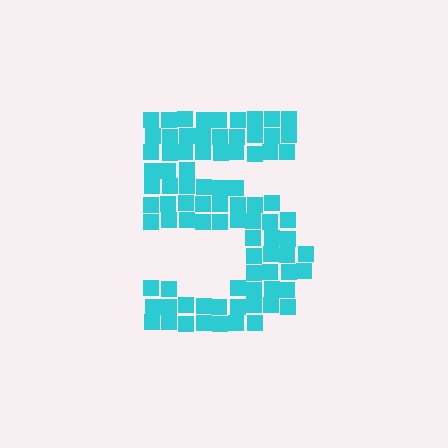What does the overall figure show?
The overall figure shows the digit 5.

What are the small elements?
The small elements are squares.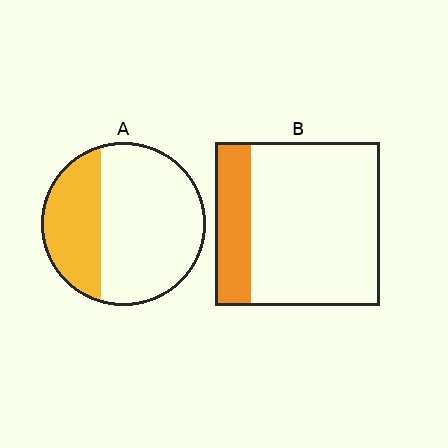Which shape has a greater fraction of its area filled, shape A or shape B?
Shape A.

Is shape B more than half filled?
No.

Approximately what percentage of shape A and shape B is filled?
A is approximately 35% and B is approximately 20%.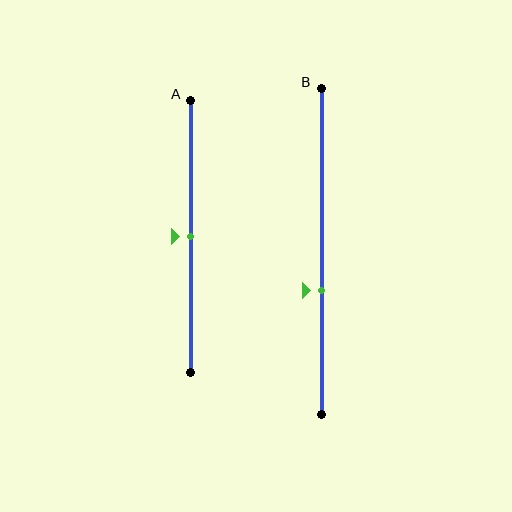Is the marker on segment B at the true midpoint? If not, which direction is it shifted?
No, the marker on segment B is shifted downward by about 12% of the segment length.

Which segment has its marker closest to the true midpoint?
Segment A has its marker closest to the true midpoint.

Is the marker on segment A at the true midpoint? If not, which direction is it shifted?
Yes, the marker on segment A is at the true midpoint.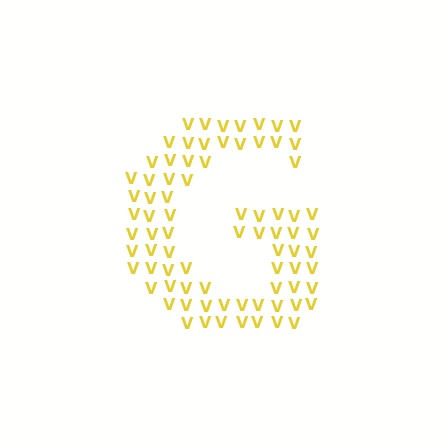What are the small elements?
The small elements are letter V's.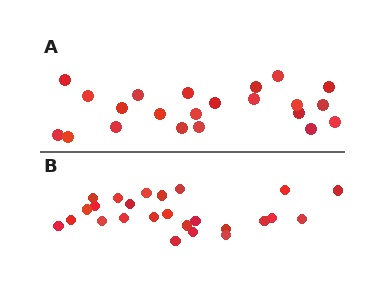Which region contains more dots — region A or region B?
Region B (the bottom region) has more dots.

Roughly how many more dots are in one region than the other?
Region B has just a few more — roughly 2 or 3 more dots than region A.